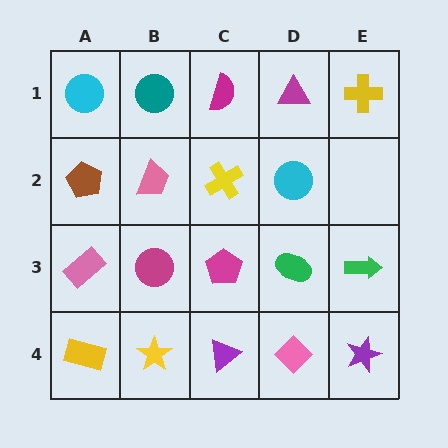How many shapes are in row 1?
5 shapes.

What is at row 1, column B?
A teal circle.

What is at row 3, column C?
A magenta pentagon.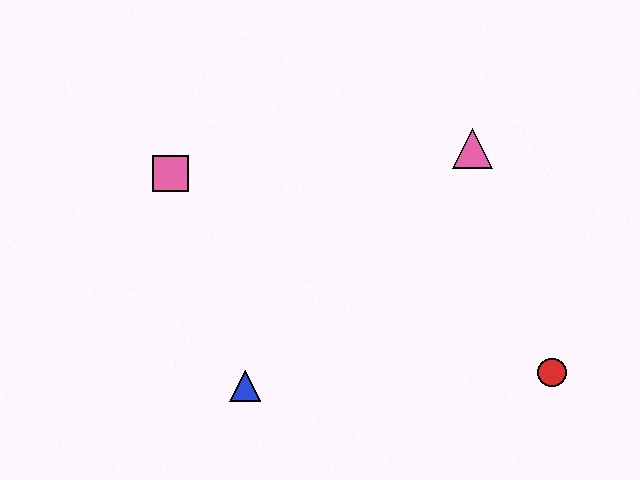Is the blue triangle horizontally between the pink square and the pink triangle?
Yes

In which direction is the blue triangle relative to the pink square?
The blue triangle is below the pink square.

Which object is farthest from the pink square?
The red circle is farthest from the pink square.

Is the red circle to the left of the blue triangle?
No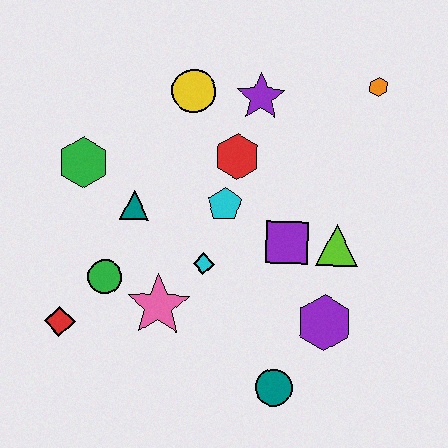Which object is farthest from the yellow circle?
The teal circle is farthest from the yellow circle.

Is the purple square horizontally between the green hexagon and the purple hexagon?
Yes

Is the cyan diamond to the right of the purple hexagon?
No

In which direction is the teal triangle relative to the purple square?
The teal triangle is to the left of the purple square.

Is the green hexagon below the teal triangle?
No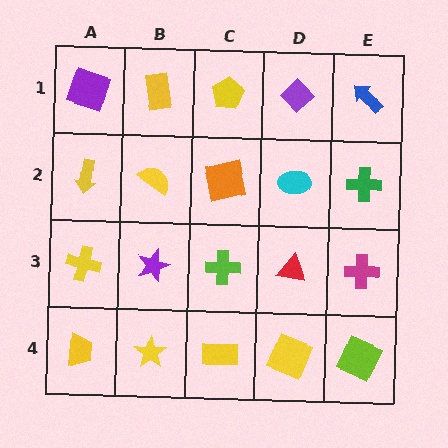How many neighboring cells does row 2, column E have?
3.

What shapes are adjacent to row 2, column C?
A yellow pentagon (row 1, column C), a lime cross (row 3, column C), a yellow semicircle (row 2, column B), a cyan ellipse (row 2, column D).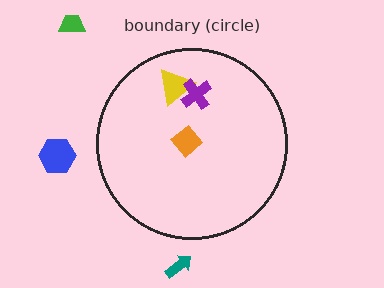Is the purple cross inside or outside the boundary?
Inside.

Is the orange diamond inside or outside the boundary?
Inside.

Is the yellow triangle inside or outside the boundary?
Inside.